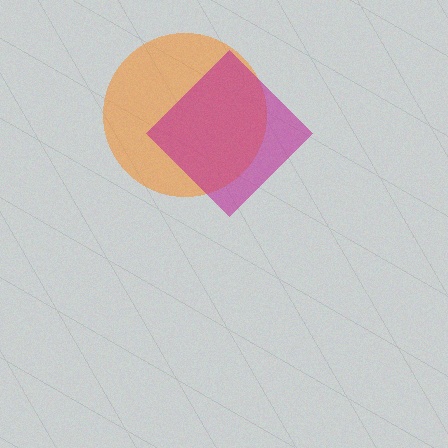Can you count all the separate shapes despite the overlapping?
Yes, there are 2 separate shapes.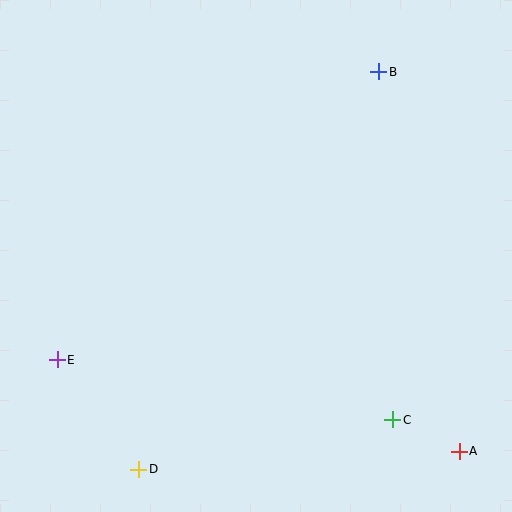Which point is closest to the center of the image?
Point C at (393, 420) is closest to the center.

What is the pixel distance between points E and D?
The distance between E and D is 137 pixels.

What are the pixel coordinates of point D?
Point D is at (139, 469).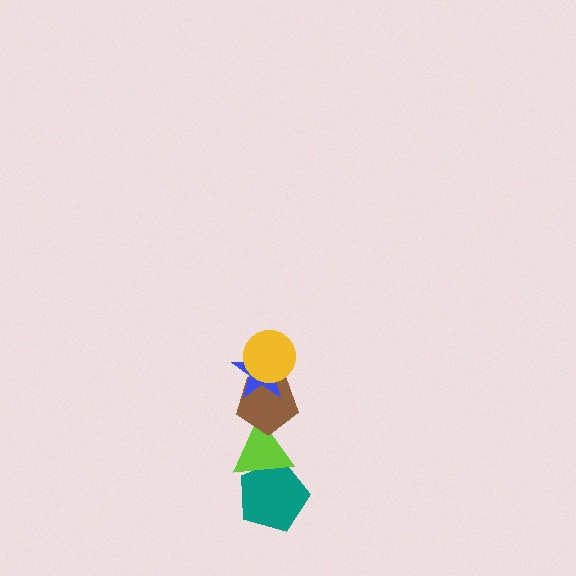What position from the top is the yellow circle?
The yellow circle is 1st from the top.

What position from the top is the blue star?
The blue star is 2nd from the top.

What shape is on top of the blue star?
The yellow circle is on top of the blue star.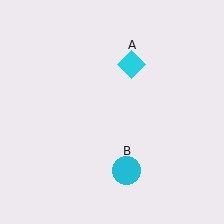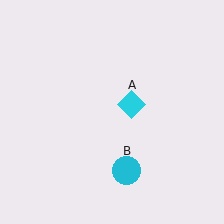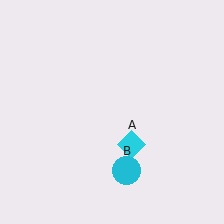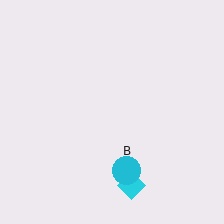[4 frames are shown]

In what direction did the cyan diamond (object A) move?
The cyan diamond (object A) moved down.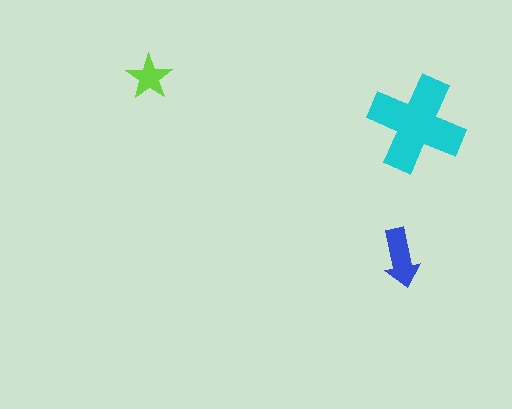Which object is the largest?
The cyan cross.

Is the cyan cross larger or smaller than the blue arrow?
Larger.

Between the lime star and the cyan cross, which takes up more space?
The cyan cross.